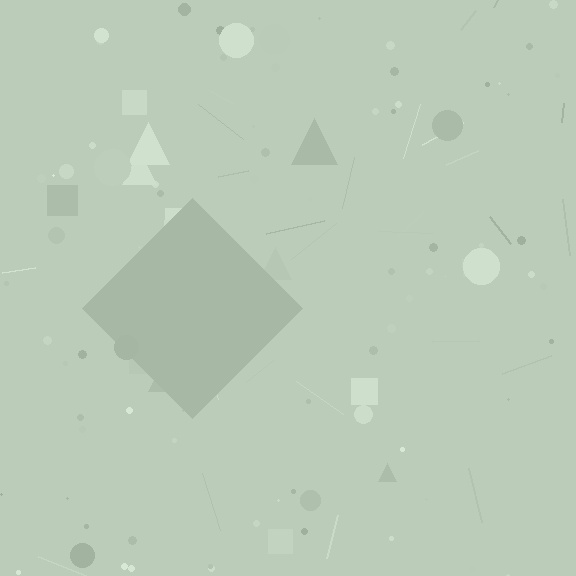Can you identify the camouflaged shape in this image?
The camouflaged shape is a diamond.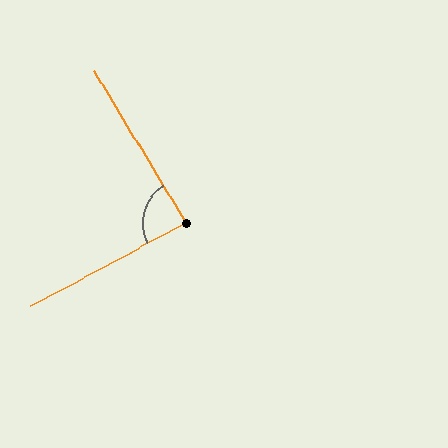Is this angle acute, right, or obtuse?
It is approximately a right angle.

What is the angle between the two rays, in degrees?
Approximately 87 degrees.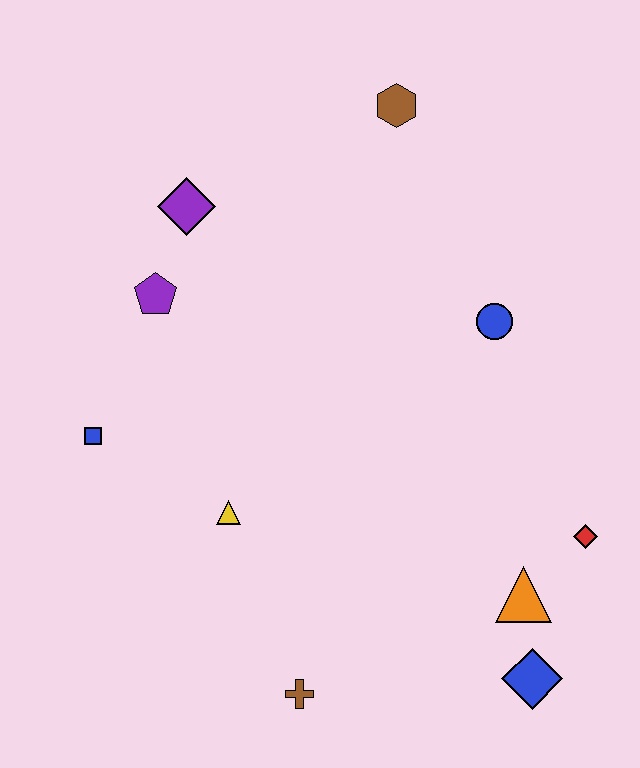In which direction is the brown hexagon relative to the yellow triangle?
The brown hexagon is above the yellow triangle.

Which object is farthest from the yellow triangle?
The brown hexagon is farthest from the yellow triangle.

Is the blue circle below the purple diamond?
Yes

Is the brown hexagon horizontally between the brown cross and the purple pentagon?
No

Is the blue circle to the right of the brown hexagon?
Yes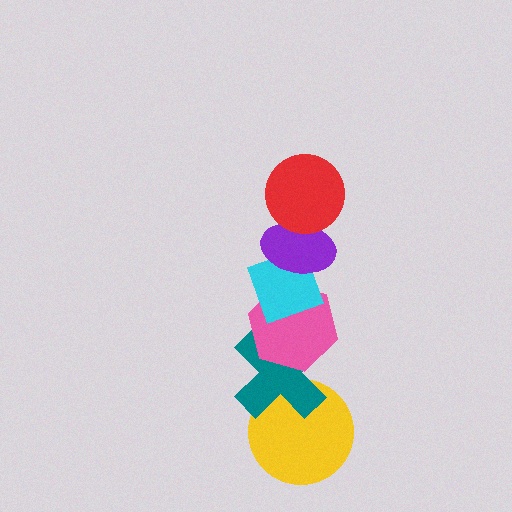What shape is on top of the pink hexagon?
The cyan diamond is on top of the pink hexagon.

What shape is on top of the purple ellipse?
The red circle is on top of the purple ellipse.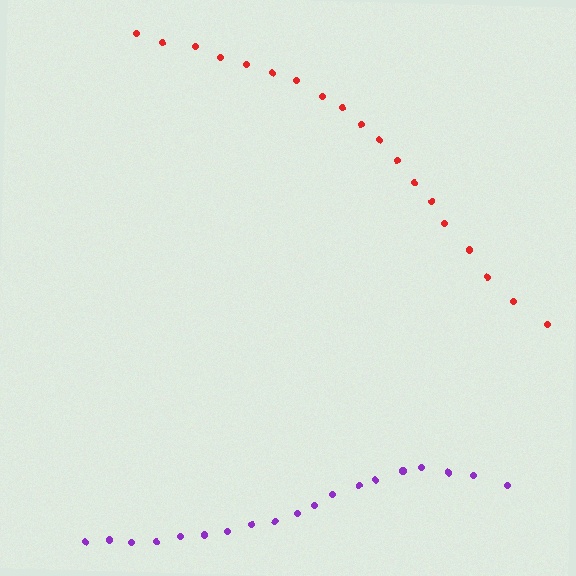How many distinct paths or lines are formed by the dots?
There are 2 distinct paths.